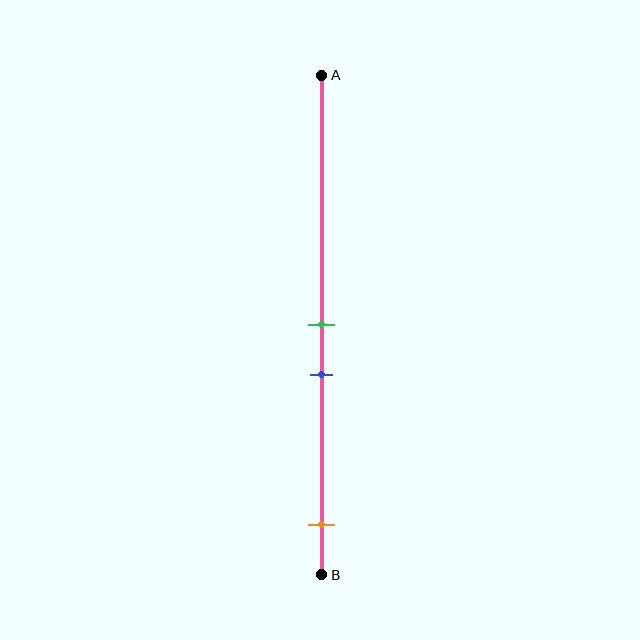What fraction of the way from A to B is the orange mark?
The orange mark is approximately 90% (0.9) of the way from A to B.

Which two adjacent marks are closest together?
The green and blue marks are the closest adjacent pair.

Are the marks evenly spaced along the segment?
No, the marks are not evenly spaced.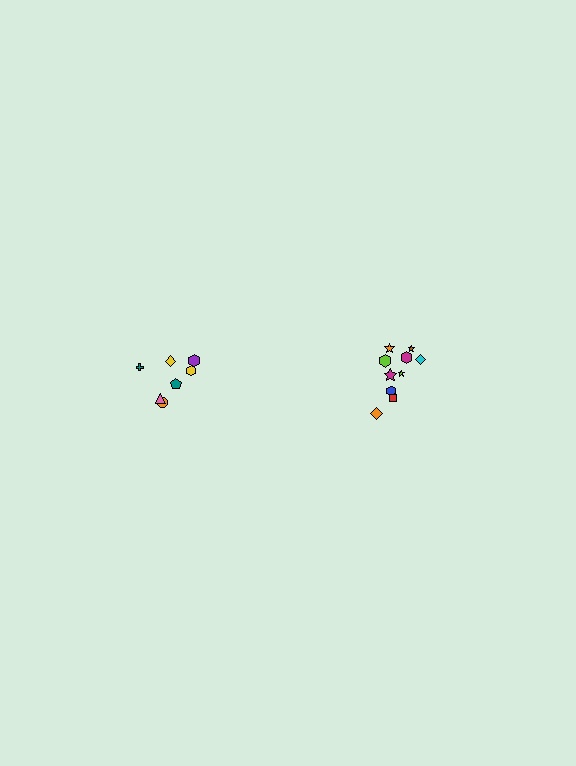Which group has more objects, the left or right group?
The right group.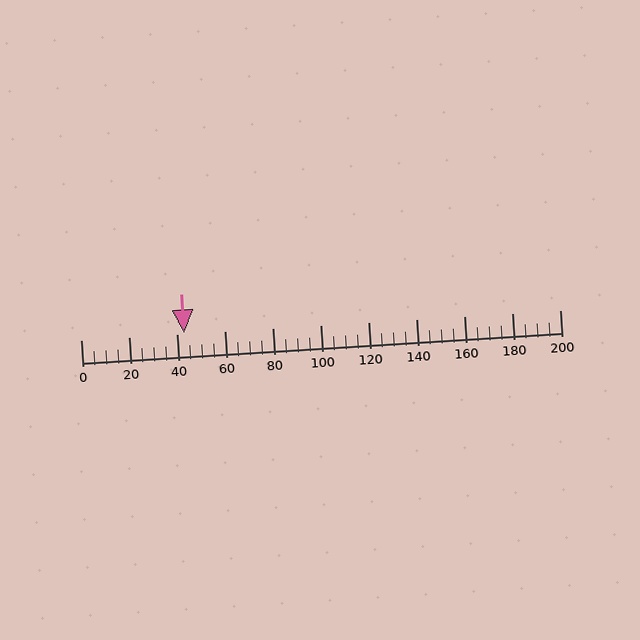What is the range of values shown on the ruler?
The ruler shows values from 0 to 200.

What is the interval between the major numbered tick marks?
The major tick marks are spaced 20 units apart.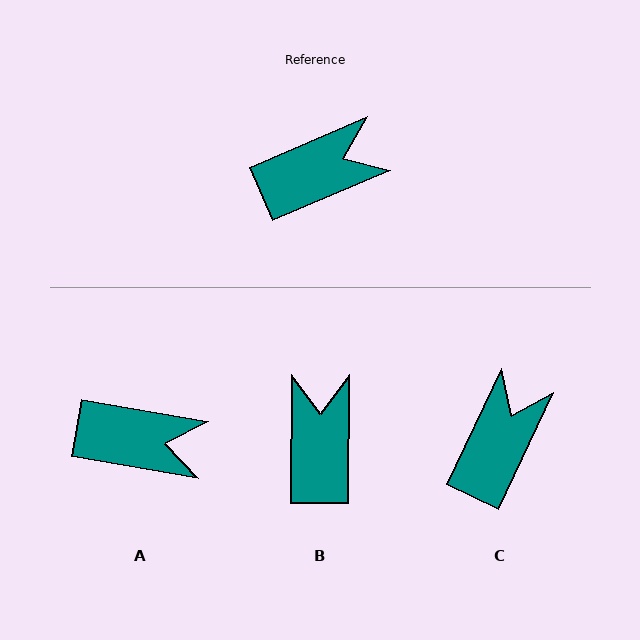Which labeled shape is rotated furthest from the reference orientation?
B, about 67 degrees away.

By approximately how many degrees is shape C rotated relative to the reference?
Approximately 42 degrees counter-clockwise.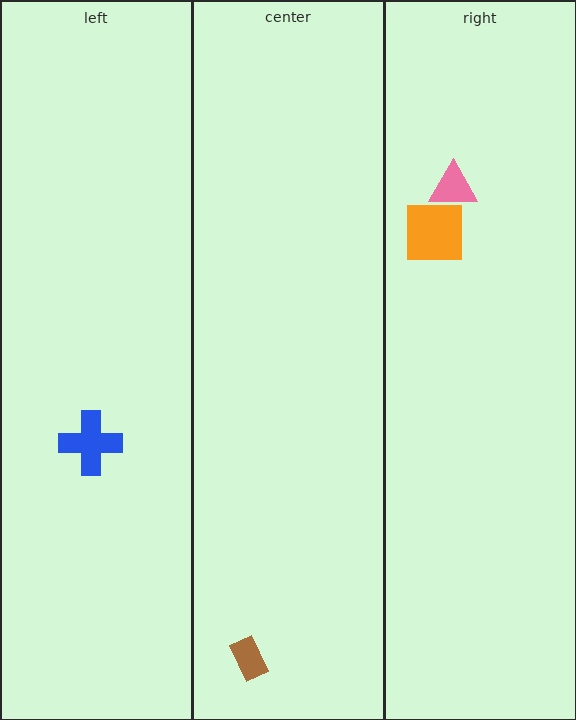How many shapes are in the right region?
2.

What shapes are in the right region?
The pink triangle, the orange square.